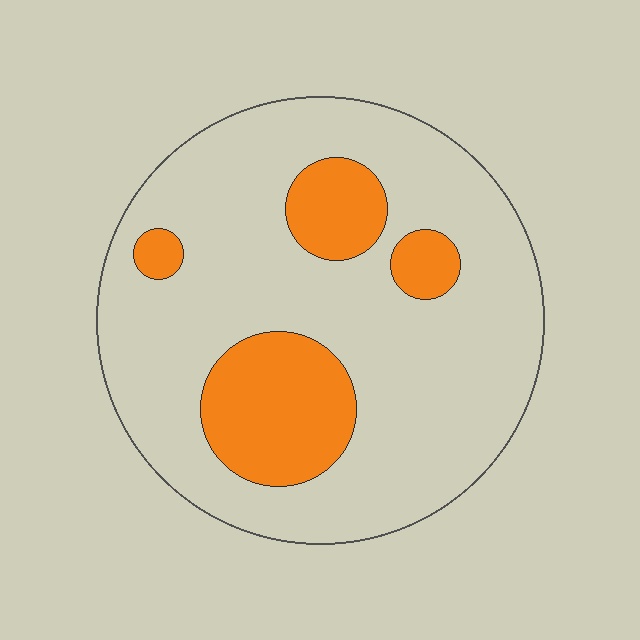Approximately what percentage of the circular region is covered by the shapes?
Approximately 20%.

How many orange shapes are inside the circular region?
4.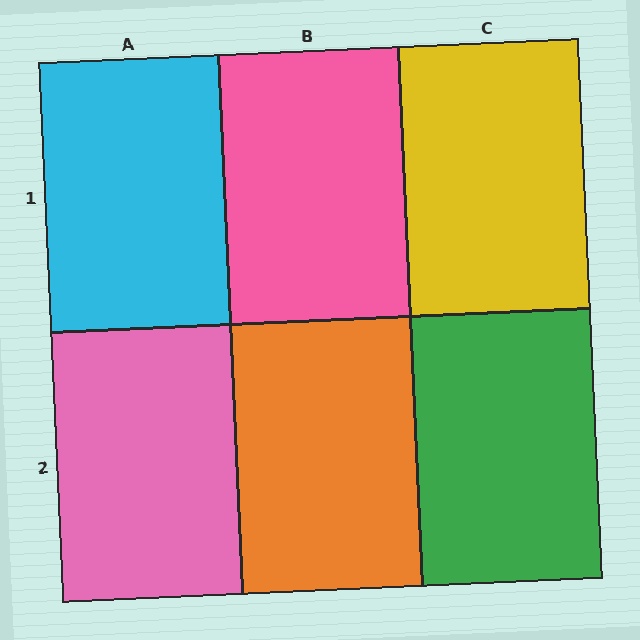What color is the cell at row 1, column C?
Yellow.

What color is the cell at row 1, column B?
Pink.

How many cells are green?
1 cell is green.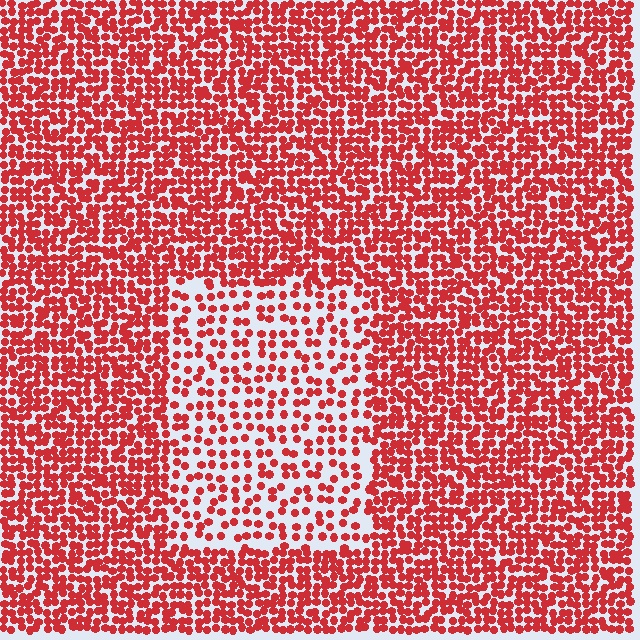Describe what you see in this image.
The image contains small red elements arranged at two different densities. A rectangle-shaped region is visible where the elements are less densely packed than the surrounding area.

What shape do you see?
I see a rectangle.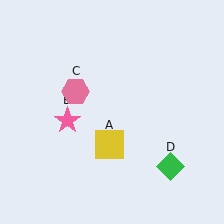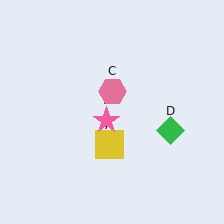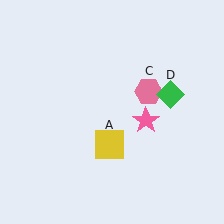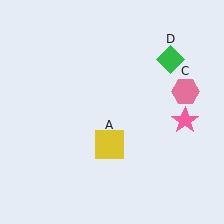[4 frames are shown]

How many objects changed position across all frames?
3 objects changed position: pink star (object B), pink hexagon (object C), green diamond (object D).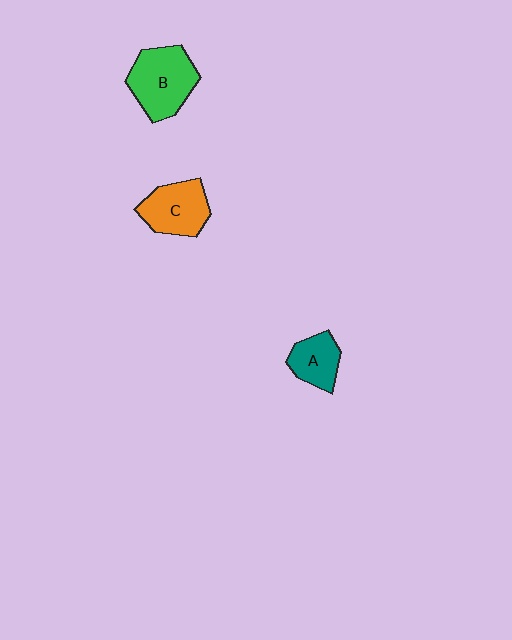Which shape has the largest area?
Shape B (green).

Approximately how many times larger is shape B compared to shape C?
Approximately 1.2 times.